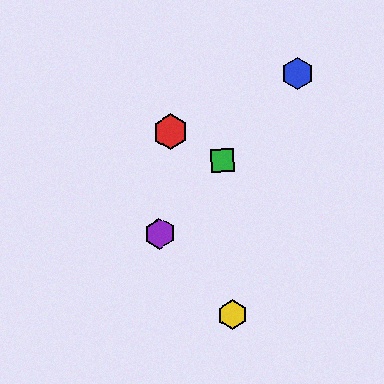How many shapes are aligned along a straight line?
3 shapes (the blue hexagon, the green square, the purple hexagon) are aligned along a straight line.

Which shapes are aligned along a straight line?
The blue hexagon, the green square, the purple hexagon are aligned along a straight line.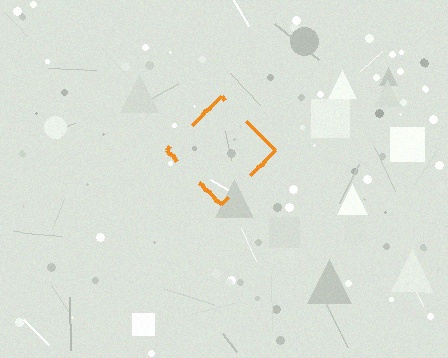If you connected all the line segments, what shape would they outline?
They would outline a diamond.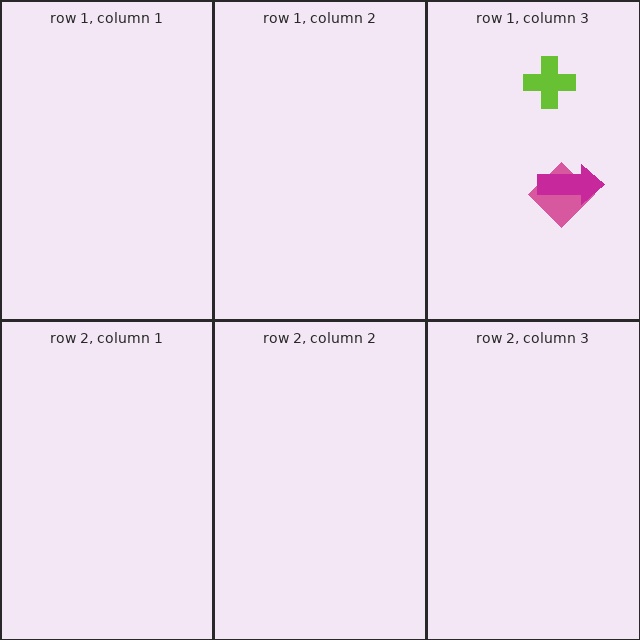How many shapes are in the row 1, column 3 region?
3.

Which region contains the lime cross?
The row 1, column 3 region.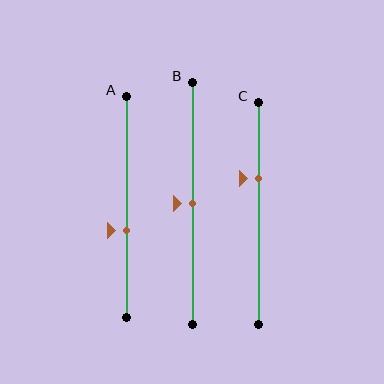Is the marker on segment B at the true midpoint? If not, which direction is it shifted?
Yes, the marker on segment B is at the true midpoint.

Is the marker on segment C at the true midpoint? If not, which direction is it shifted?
No, the marker on segment C is shifted upward by about 16% of the segment length.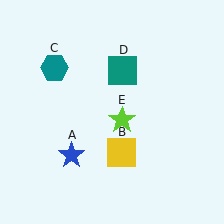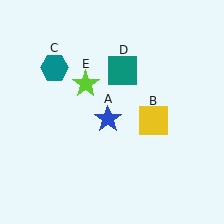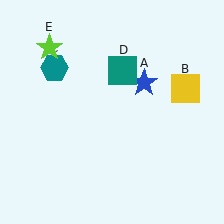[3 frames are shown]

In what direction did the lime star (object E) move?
The lime star (object E) moved up and to the left.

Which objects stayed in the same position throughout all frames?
Teal hexagon (object C) and teal square (object D) remained stationary.